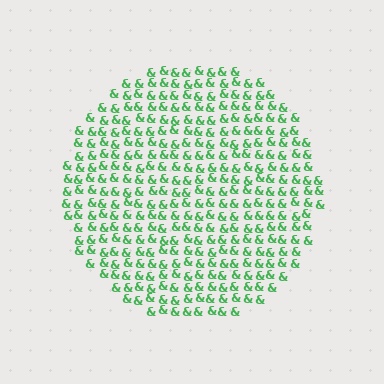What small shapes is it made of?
It is made of small ampersands.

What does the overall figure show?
The overall figure shows a circle.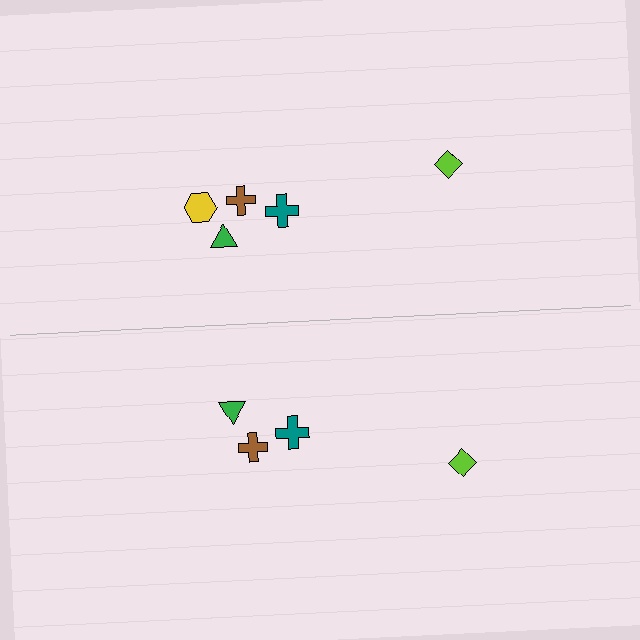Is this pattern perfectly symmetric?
No, the pattern is not perfectly symmetric. A yellow hexagon is missing from the bottom side.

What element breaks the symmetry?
A yellow hexagon is missing from the bottom side.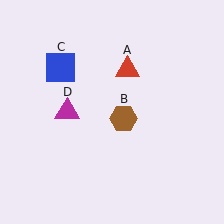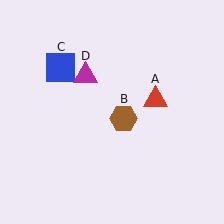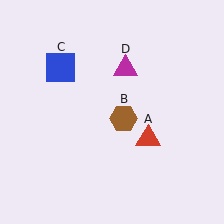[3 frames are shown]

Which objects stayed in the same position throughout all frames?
Brown hexagon (object B) and blue square (object C) remained stationary.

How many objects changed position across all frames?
2 objects changed position: red triangle (object A), magenta triangle (object D).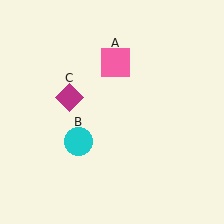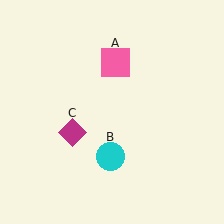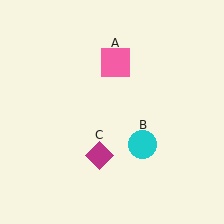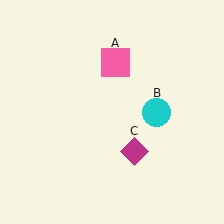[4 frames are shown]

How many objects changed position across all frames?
2 objects changed position: cyan circle (object B), magenta diamond (object C).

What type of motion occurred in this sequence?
The cyan circle (object B), magenta diamond (object C) rotated counterclockwise around the center of the scene.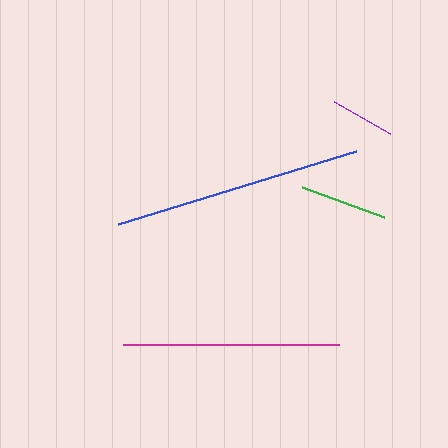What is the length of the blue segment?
The blue segment is approximately 249 pixels long.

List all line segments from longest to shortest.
From longest to shortest: blue, magenta, green, purple.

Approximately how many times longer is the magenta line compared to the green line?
The magenta line is approximately 2.5 times the length of the green line.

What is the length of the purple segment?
The purple segment is approximately 64 pixels long.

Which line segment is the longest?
The blue line is the longest at approximately 249 pixels.